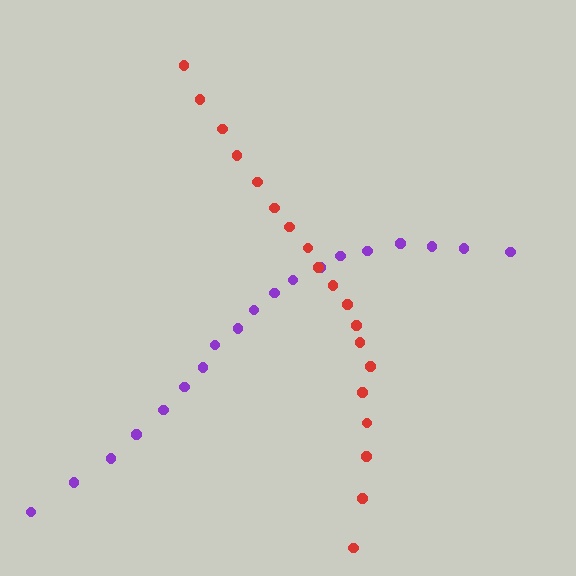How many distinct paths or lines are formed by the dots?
There are 2 distinct paths.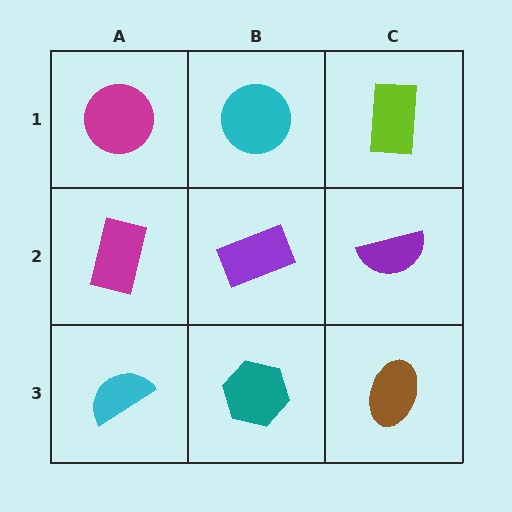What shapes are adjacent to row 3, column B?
A purple rectangle (row 2, column B), a cyan semicircle (row 3, column A), a brown ellipse (row 3, column C).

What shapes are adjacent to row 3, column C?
A purple semicircle (row 2, column C), a teal hexagon (row 3, column B).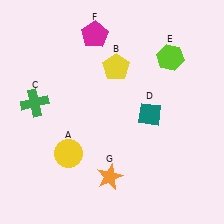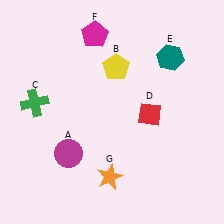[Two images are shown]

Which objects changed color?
A changed from yellow to magenta. D changed from teal to red. E changed from lime to teal.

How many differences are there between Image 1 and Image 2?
There are 3 differences between the two images.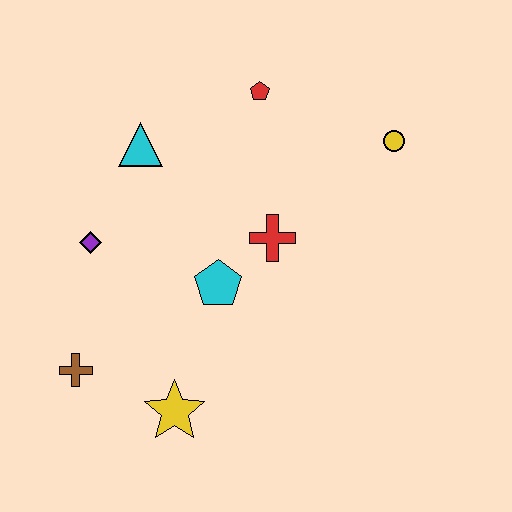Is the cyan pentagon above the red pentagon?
No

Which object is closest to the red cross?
The cyan pentagon is closest to the red cross.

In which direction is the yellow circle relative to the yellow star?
The yellow circle is above the yellow star.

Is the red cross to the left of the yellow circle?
Yes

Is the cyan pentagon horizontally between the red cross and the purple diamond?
Yes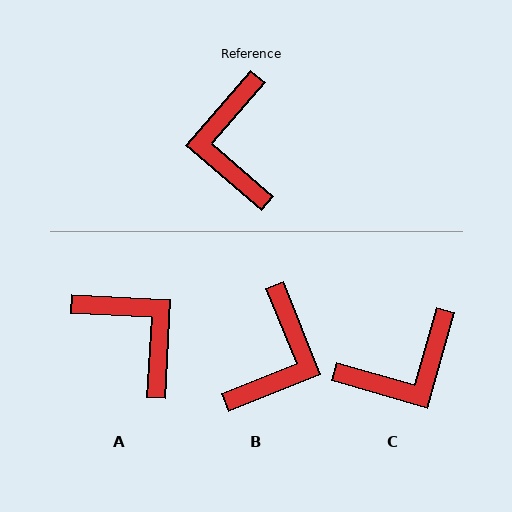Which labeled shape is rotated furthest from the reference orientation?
B, about 153 degrees away.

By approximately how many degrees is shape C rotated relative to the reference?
Approximately 115 degrees counter-clockwise.